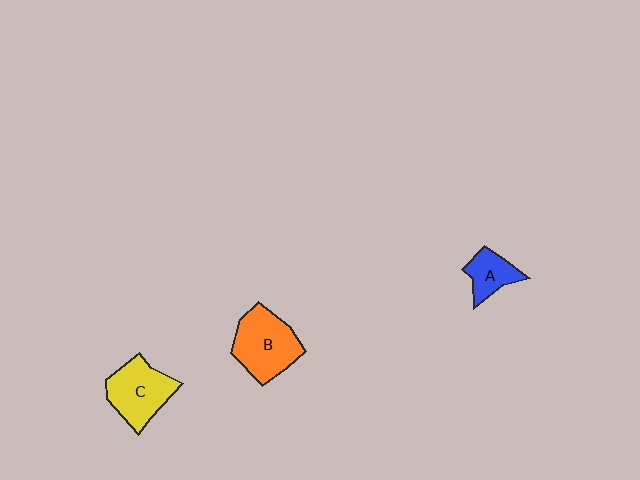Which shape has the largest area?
Shape B (orange).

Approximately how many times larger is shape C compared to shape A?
Approximately 1.8 times.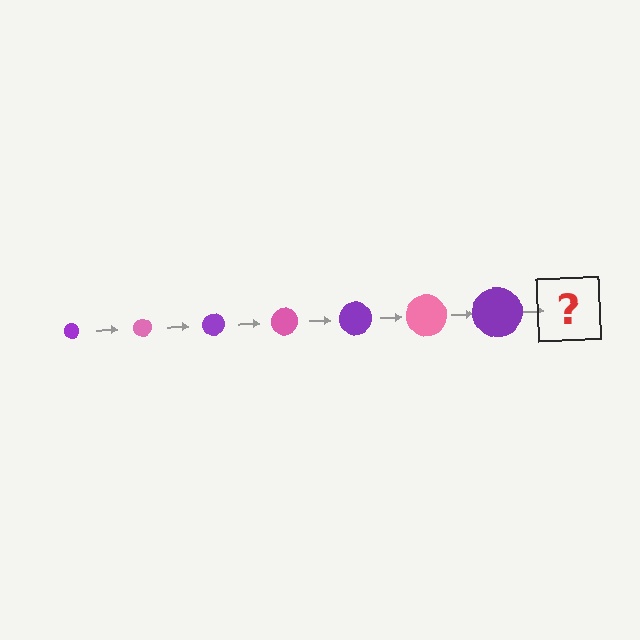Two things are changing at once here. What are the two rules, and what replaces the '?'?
The two rules are that the circle grows larger each step and the color cycles through purple and pink. The '?' should be a pink circle, larger than the previous one.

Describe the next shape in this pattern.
It should be a pink circle, larger than the previous one.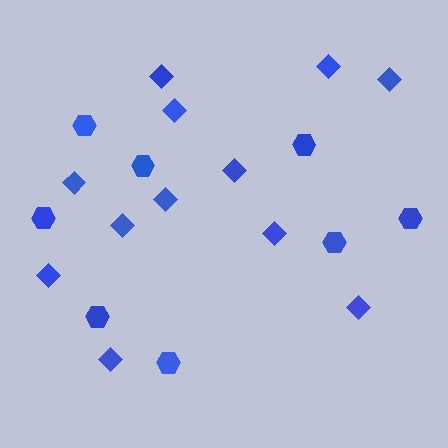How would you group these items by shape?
There are 2 groups: one group of hexagons (8) and one group of diamonds (12).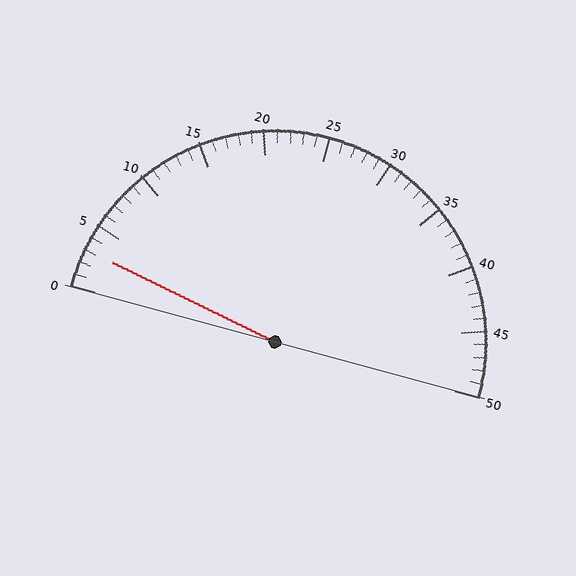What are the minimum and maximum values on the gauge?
The gauge ranges from 0 to 50.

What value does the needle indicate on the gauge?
The needle indicates approximately 3.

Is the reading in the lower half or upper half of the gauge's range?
The reading is in the lower half of the range (0 to 50).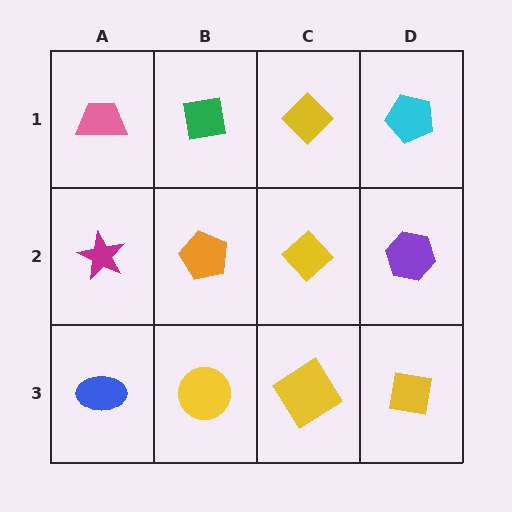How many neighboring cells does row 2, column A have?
3.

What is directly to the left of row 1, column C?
A green square.